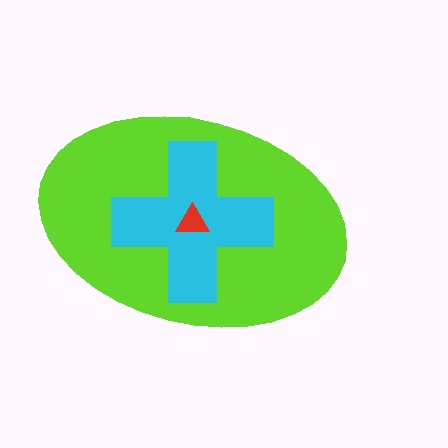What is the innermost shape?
The red triangle.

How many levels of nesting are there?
3.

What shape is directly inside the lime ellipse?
The cyan cross.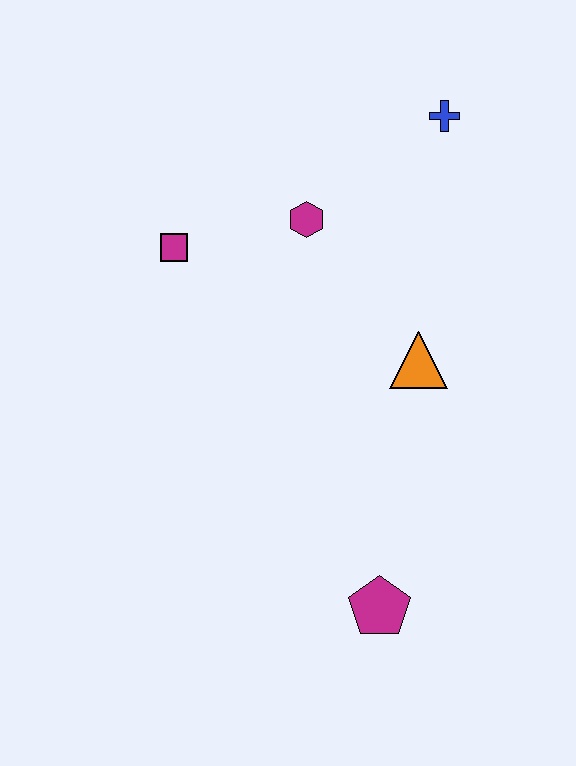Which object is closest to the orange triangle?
The magenta hexagon is closest to the orange triangle.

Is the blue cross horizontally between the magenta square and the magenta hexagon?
No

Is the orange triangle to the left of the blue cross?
Yes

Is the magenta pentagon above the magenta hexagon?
No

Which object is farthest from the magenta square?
The magenta pentagon is farthest from the magenta square.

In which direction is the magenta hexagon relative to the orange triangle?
The magenta hexagon is above the orange triangle.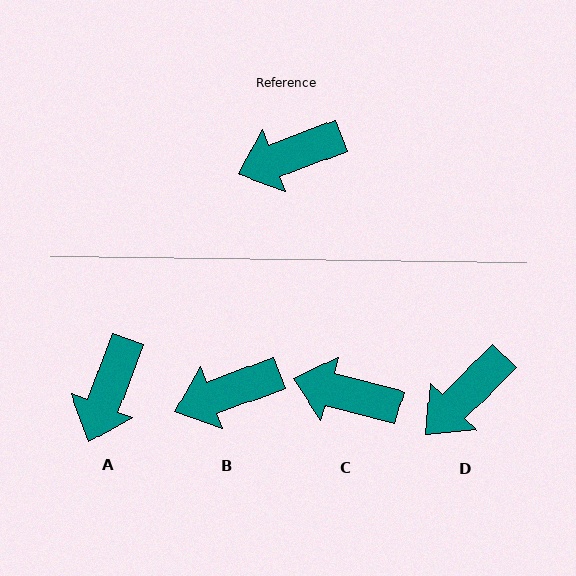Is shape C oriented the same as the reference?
No, it is off by about 36 degrees.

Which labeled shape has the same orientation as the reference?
B.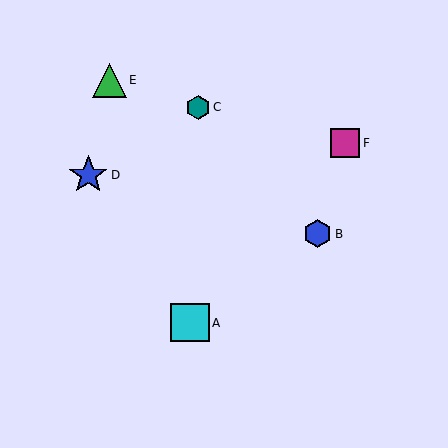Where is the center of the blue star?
The center of the blue star is at (88, 175).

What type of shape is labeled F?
Shape F is a magenta square.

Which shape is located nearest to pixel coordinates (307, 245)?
The blue hexagon (labeled B) at (318, 234) is nearest to that location.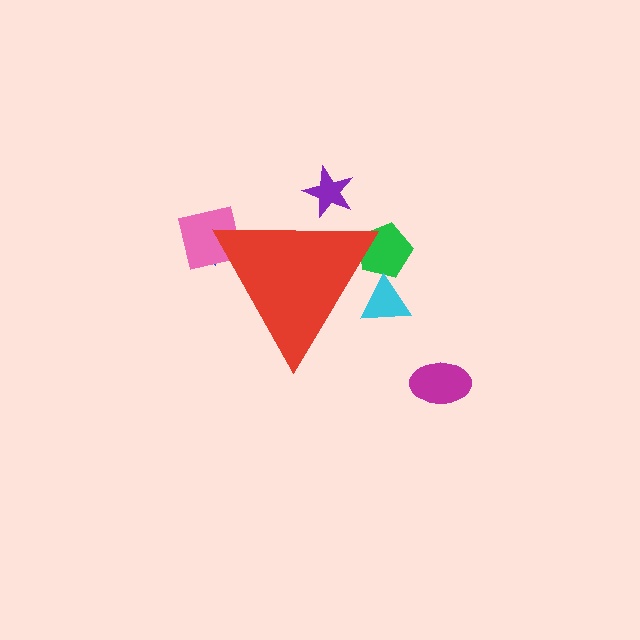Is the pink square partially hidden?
Yes, the pink square is partially hidden behind the red triangle.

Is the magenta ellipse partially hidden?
No, the magenta ellipse is fully visible.